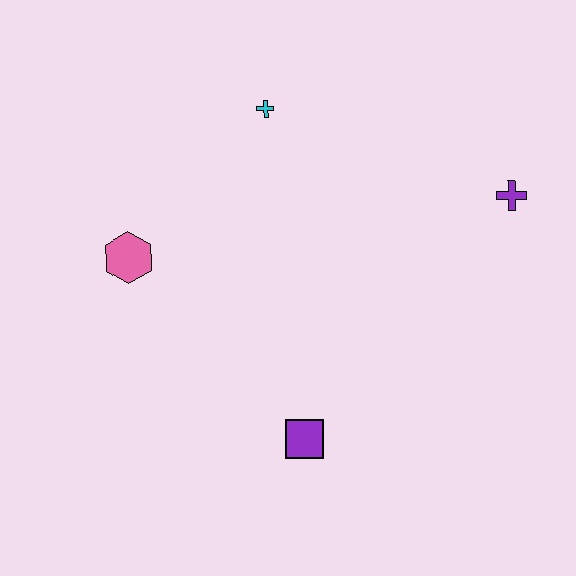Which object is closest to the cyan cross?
The pink hexagon is closest to the cyan cross.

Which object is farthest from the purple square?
The cyan cross is farthest from the purple square.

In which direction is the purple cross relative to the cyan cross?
The purple cross is to the right of the cyan cross.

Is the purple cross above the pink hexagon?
Yes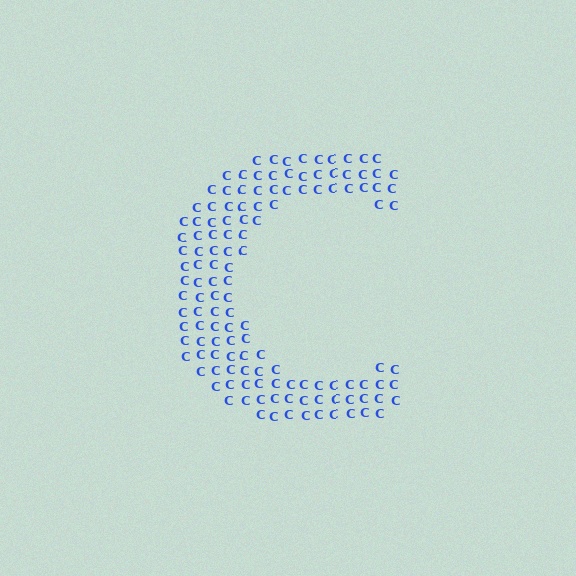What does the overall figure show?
The overall figure shows the letter C.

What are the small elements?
The small elements are letter C's.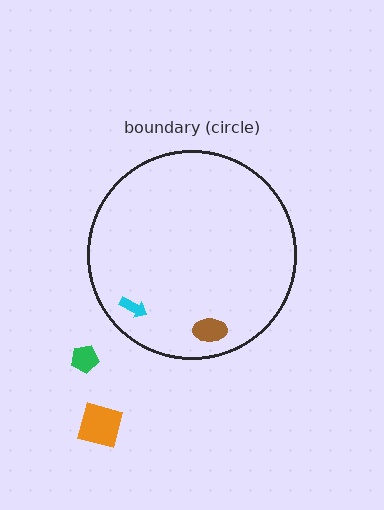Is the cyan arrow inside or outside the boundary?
Inside.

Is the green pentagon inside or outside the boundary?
Outside.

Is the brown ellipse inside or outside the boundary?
Inside.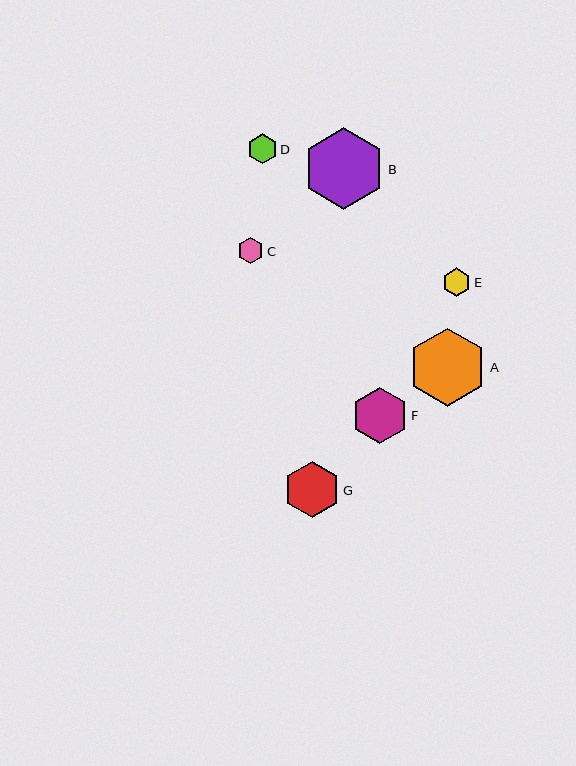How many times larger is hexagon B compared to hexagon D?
Hexagon B is approximately 2.7 times the size of hexagon D.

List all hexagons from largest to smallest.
From largest to smallest: B, A, G, F, D, E, C.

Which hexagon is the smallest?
Hexagon C is the smallest with a size of approximately 26 pixels.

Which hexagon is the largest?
Hexagon B is the largest with a size of approximately 82 pixels.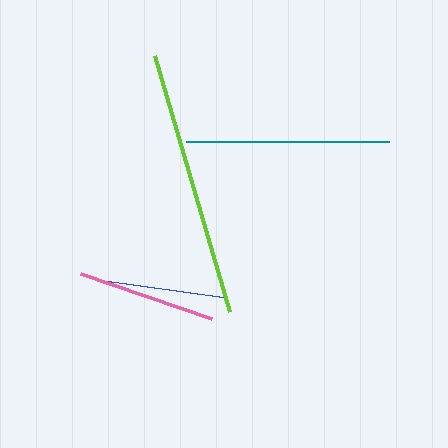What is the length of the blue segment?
The blue segment is approximately 131 pixels long.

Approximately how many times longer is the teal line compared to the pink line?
The teal line is approximately 1.5 times the length of the pink line.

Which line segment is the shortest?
The blue line is the shortest at approximately 131 pixels.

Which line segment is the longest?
The lime line is the longest at approximately 267 pixels.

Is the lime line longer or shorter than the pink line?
The lime line is longer than the pink line.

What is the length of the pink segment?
The pink segment is approximately 138 pixels long.